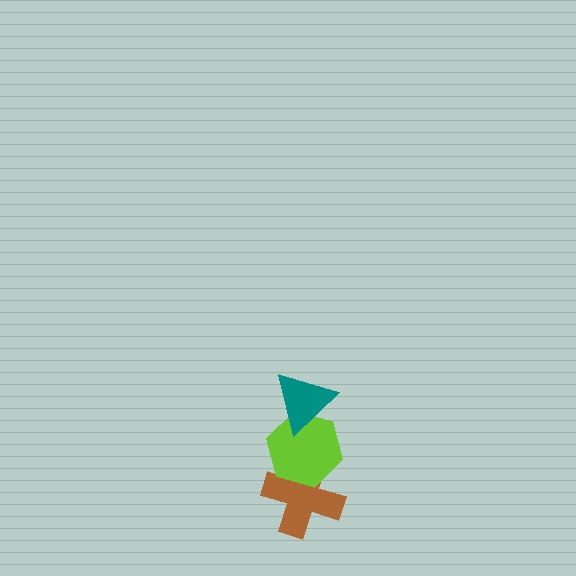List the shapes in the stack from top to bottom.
From top to bottom: the teal triangle, the lime hexagon, the brown cross.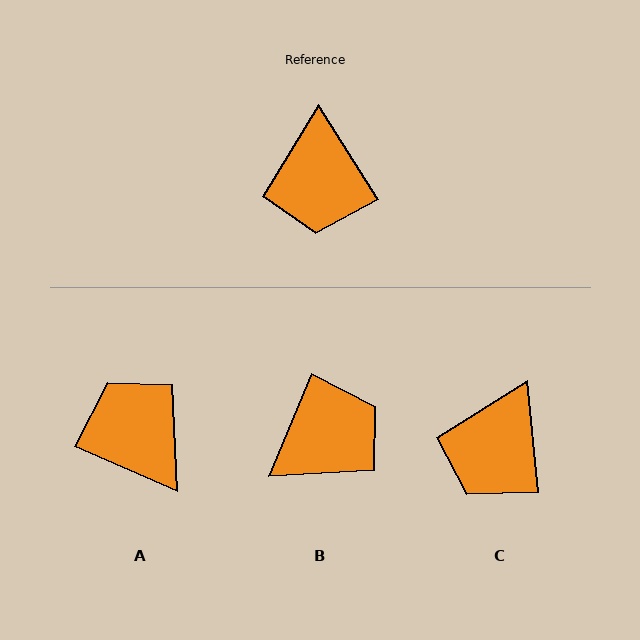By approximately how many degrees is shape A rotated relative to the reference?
Approximately 146 degrees clockwise.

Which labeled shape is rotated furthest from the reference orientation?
A, about 146 degrees away.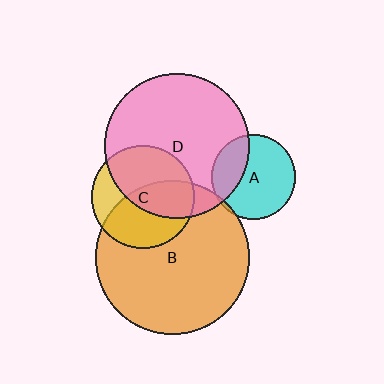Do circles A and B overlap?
Yes.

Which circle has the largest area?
Circle B (orange).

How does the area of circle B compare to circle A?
Approximately 3.3 times.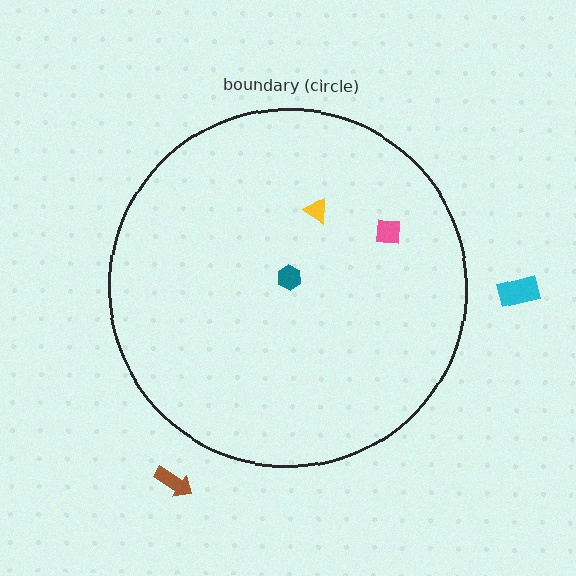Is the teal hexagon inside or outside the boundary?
Inside.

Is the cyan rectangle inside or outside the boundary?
Outside.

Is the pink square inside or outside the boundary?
Inside.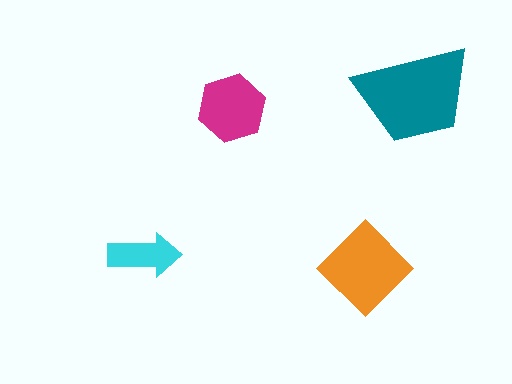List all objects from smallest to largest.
The cyan arrow, the magenta hexagon, the orange diamond, the teal trapezoid.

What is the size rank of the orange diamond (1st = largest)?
2nd.